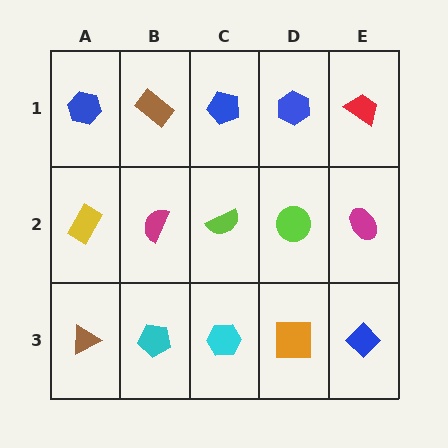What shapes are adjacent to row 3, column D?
A lime circle (row 2, column D), a cyan hexagon (row 3, column C), a blue diamond (row 3, column E).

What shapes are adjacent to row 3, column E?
A magenta ellipse (row 2, column E), an orange square (row 3, column D).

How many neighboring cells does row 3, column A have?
2.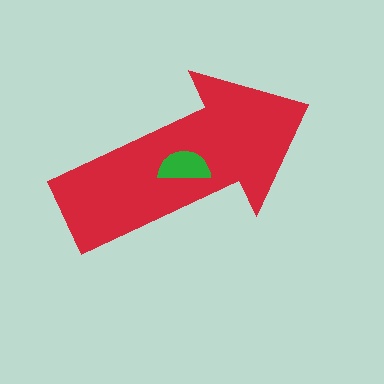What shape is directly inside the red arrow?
The green semicircle.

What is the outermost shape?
The red arrow.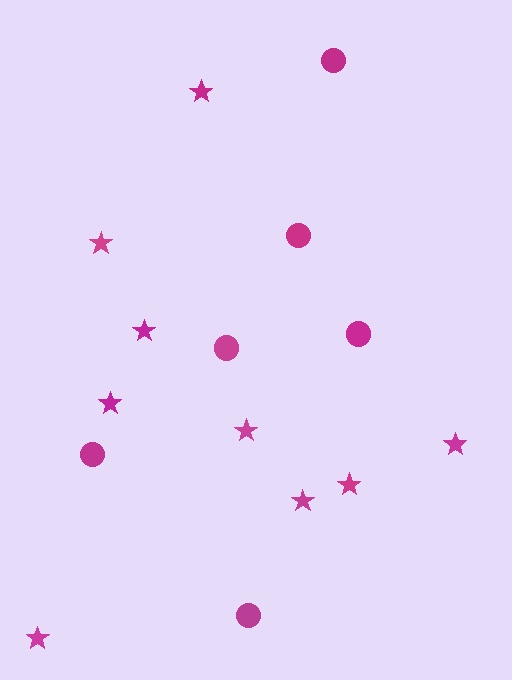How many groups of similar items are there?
There are 2 groups: one group of stars (9) and one group of circles (6).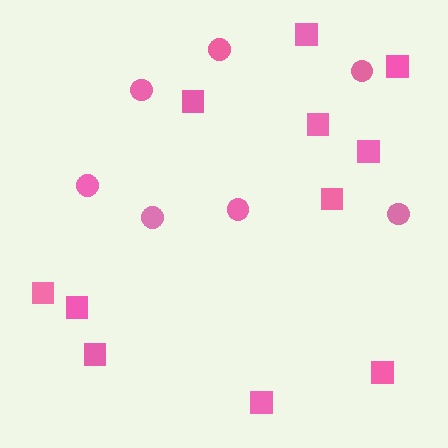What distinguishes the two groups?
There are 2 groups: one group of squares (11) and one group of circles (7).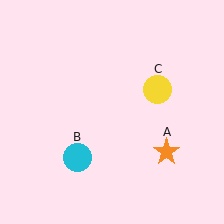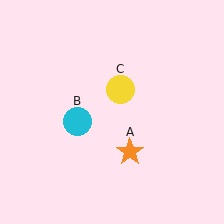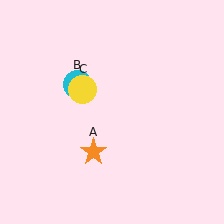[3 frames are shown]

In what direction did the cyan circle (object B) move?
The cyan circle (object B) moved up.